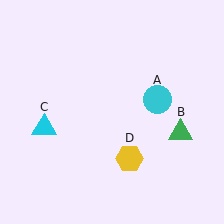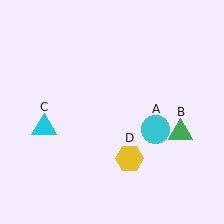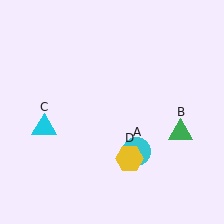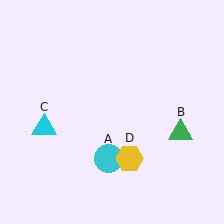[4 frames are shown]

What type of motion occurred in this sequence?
The cyan circle (object A) rotated clockwise around the center of the scene.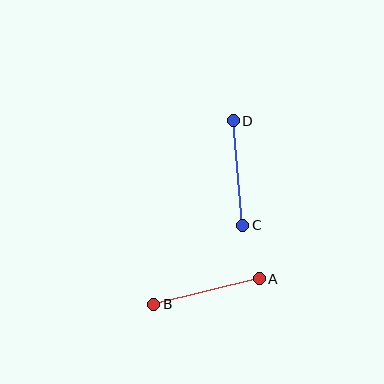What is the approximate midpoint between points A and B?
The midpoint is at approximately (207, 291) pixels.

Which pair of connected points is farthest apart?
Points A and B are farthest apart.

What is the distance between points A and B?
The distance is approximately 109 pixels.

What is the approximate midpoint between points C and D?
The midpoint is at approximately (238, 173) pixels.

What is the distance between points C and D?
The distance is approximately 105 pixels.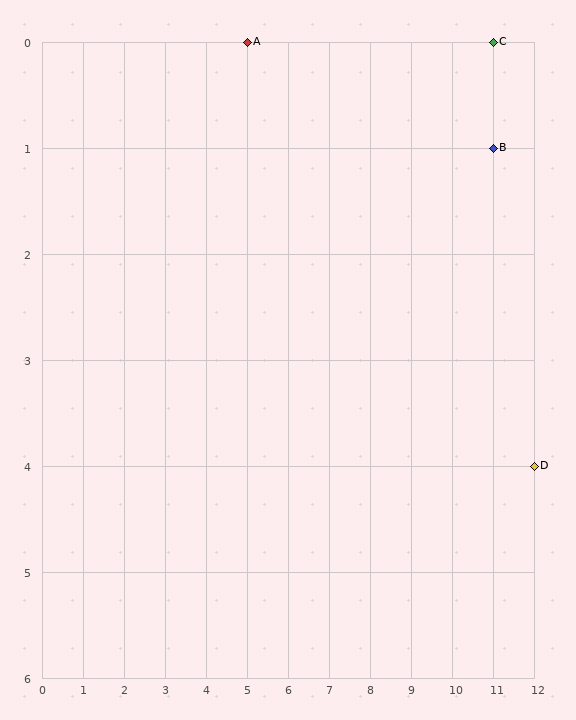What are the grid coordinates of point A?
Point A is at grid coordinates (5, 0).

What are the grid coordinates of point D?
Point D is at grid coordinates (12, 4).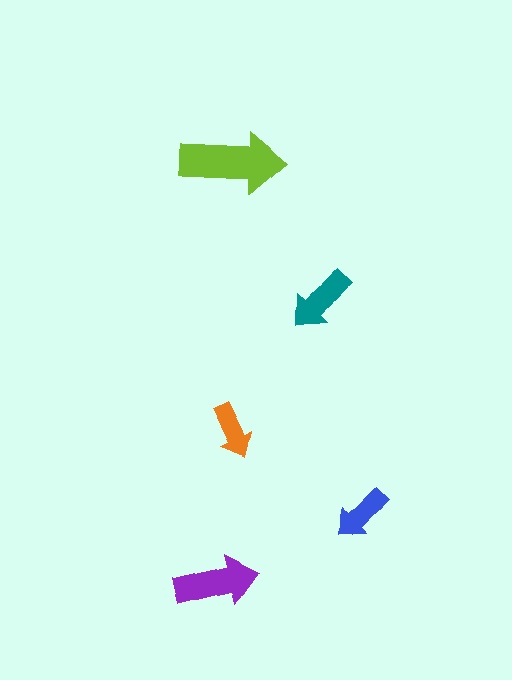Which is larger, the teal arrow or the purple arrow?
The purple one.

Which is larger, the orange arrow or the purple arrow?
The purple one.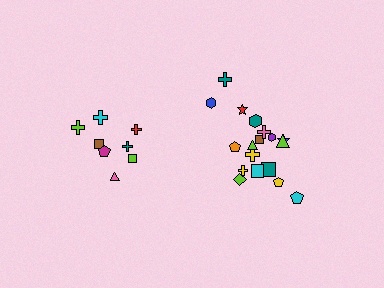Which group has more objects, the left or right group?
The right group.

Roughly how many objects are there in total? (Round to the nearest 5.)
Roughly 25 objects in total.